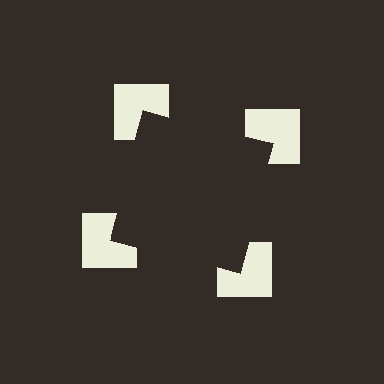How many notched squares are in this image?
There are 4 — one at each vertex of the illusory square.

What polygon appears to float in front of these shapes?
An illusory square — its edges are inferred from the aligned wedge cuts in the notched squares, not physically drawn.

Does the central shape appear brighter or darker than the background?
It typically appears slightly darker than the background, even though no actual brightness change is drawn.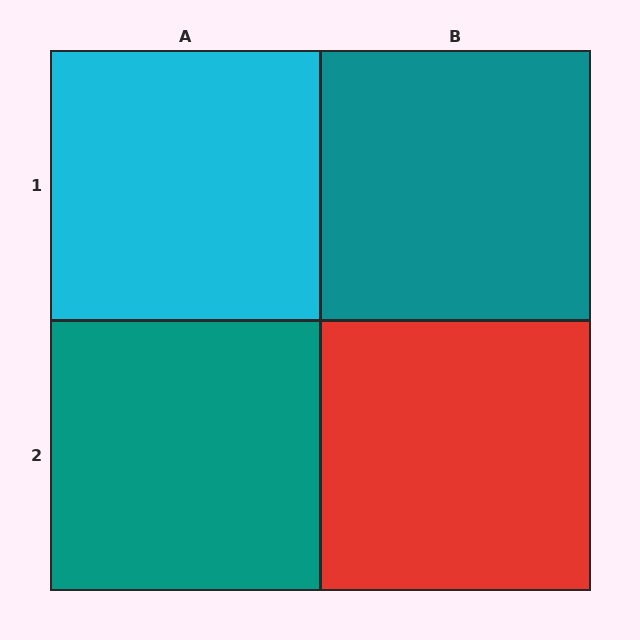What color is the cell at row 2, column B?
Red.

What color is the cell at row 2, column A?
Teal.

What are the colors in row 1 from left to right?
Cyan, teal.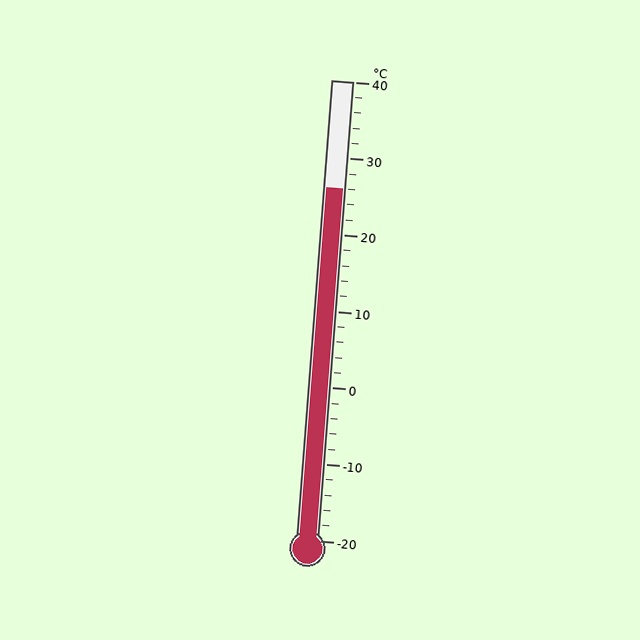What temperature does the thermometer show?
The thermometer shows approximately 26°C.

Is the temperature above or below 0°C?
The temperature is above 0°C.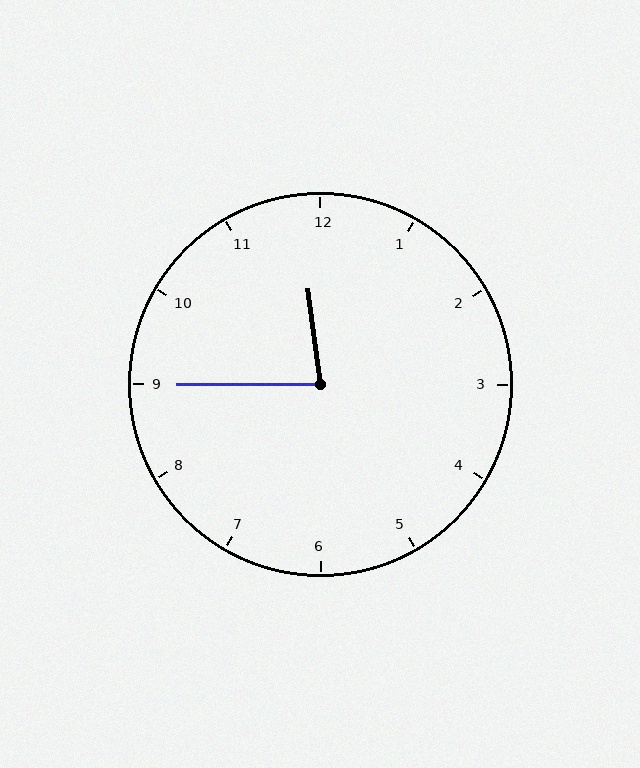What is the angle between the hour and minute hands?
Approximately 82 degrees.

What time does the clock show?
11:45.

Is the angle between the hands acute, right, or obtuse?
It is acute.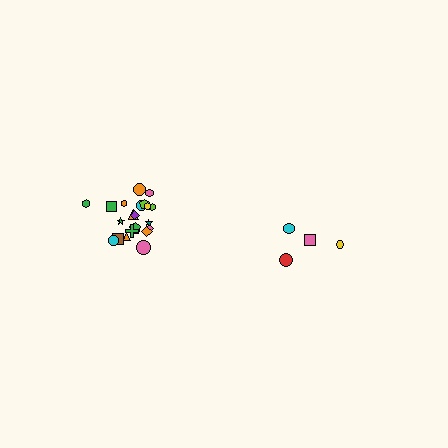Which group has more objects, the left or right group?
The left group.